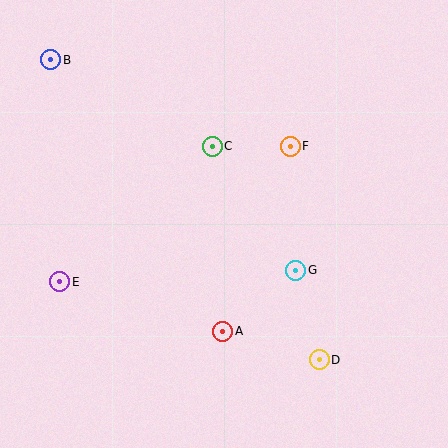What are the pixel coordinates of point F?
Point F is at (290, 146).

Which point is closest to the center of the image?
Point C at (212, 147) is closest to the center.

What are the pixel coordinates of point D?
Point D is at (319, 360).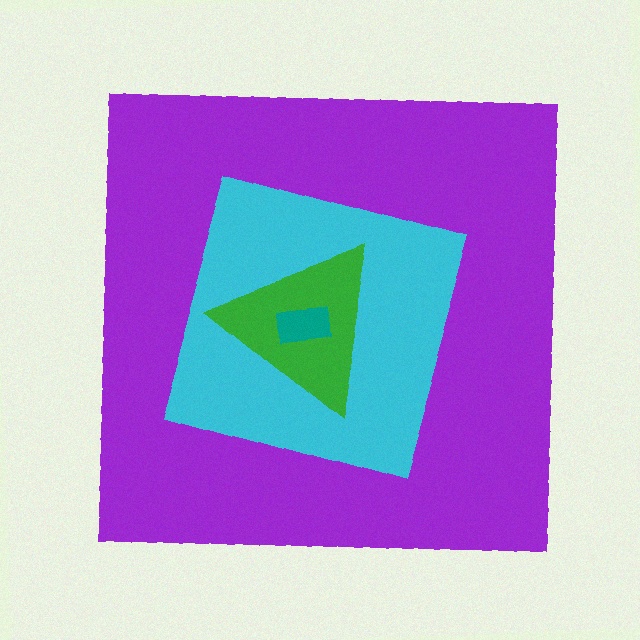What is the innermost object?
The teal rectangle.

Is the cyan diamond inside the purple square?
Yes.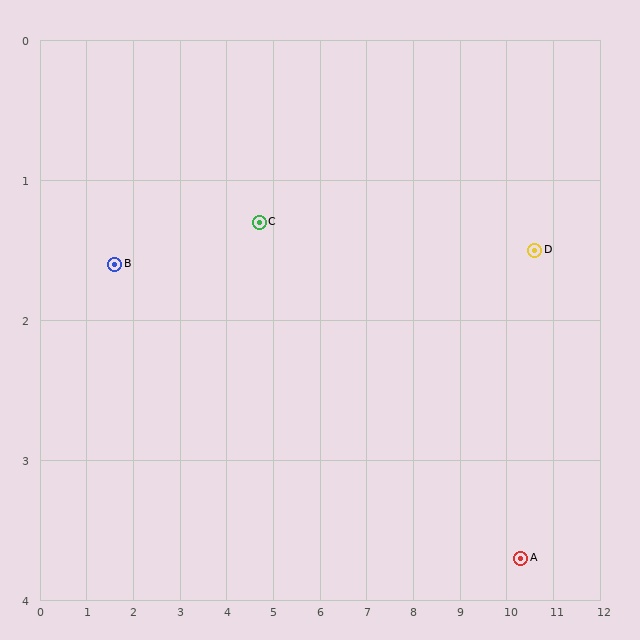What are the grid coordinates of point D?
Point D is at approximately (10.6, 1.5).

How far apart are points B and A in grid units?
Points B and A are about 8.9 grid units apart.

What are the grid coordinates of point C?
Point C is at approximately (4.7, 1.3).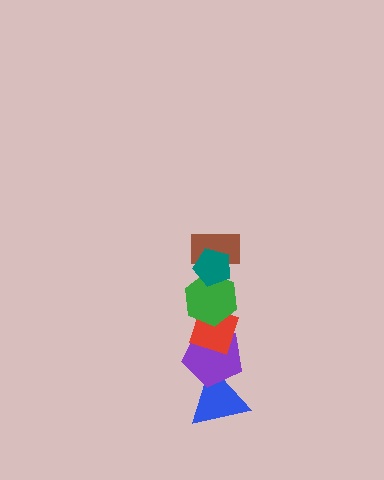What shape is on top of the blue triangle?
The purple pentagon is on top of the blue triangle.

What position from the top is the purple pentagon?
The purple pentagon is 5th from the top.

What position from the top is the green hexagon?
The green hexagon is 3rd from the top.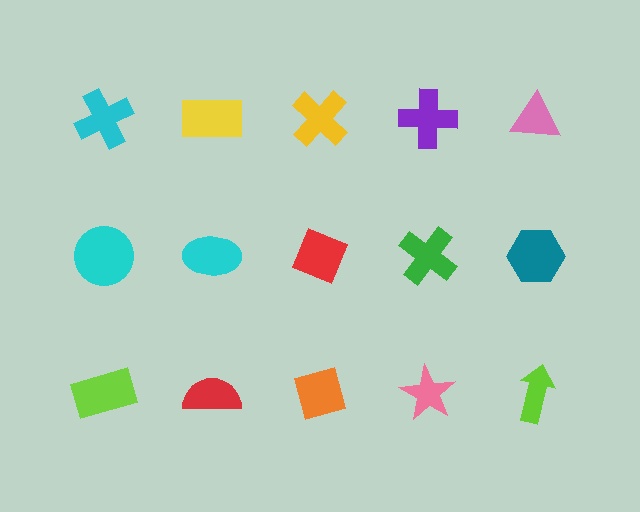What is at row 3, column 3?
An orange diamond.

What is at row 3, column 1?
A lime rectangle.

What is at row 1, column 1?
A cyan cross.